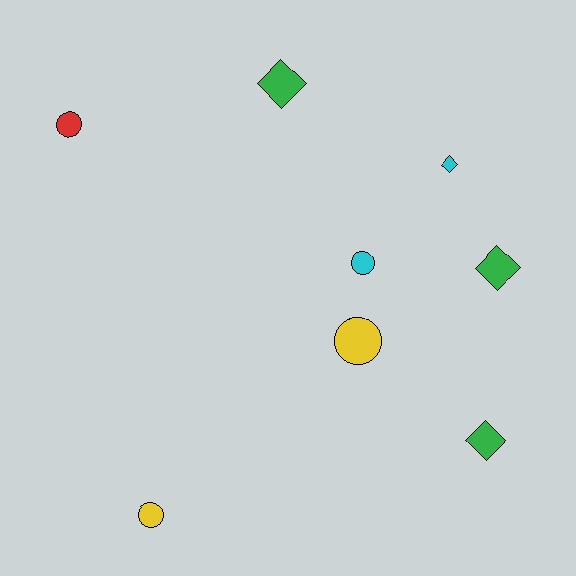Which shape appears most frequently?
Circle, with 4 objects.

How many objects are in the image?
There are 8 objects.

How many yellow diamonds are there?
There are no yellow diamonds.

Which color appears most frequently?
Green, with 3 objects.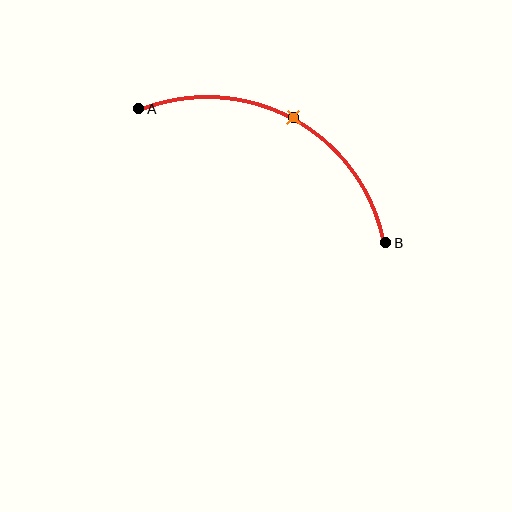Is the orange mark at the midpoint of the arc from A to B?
Yes. The orange mark lies on the arc at equal arc-length from both A and B — it is the arc midpoint.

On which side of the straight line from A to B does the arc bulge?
The arc bulges above the straight line connecting A and B.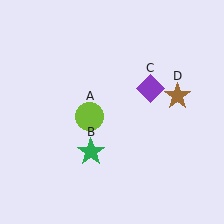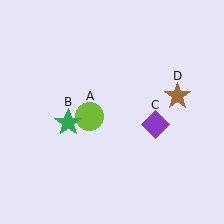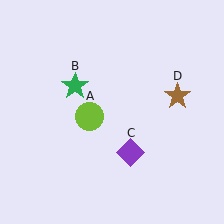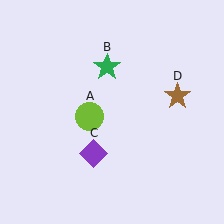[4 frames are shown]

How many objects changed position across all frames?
2 objects changed position: green star (object B), purple diamond (object C).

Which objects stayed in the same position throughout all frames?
Lime circle (object A) and brown star (object D) remained stationary.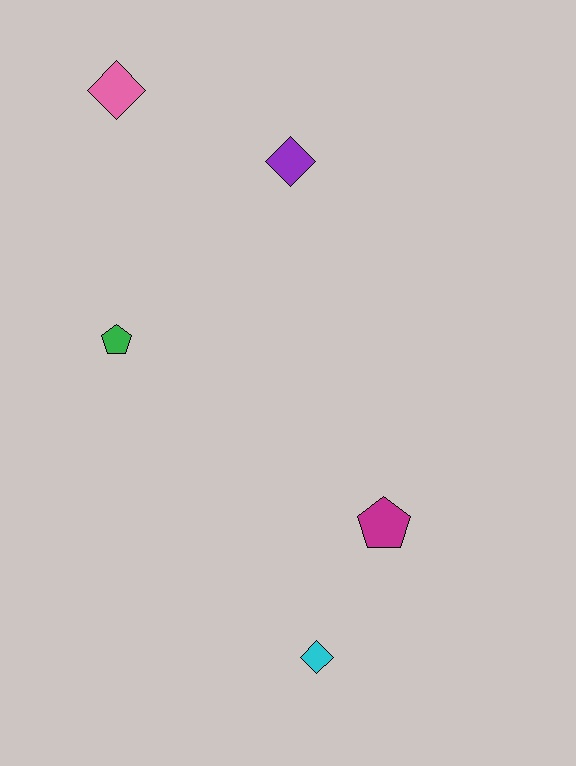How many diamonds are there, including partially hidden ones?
There are 3 diamonds.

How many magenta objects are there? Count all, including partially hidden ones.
There is 1 magenta object.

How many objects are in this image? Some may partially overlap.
There are 5 objects.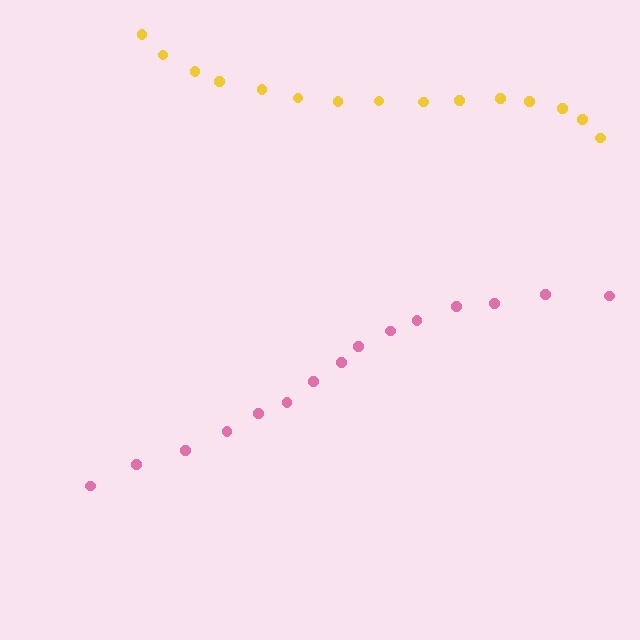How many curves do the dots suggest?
There are 2 distinct paths.